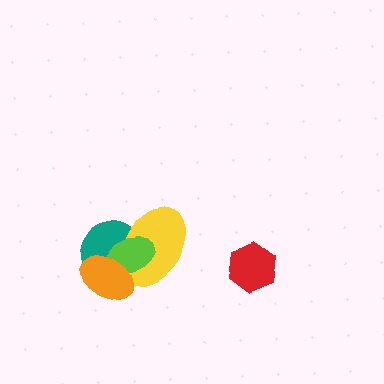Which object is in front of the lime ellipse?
The orange ellipse is in front of the lime ellipse.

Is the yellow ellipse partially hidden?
Yes, it is partially covered by another shape.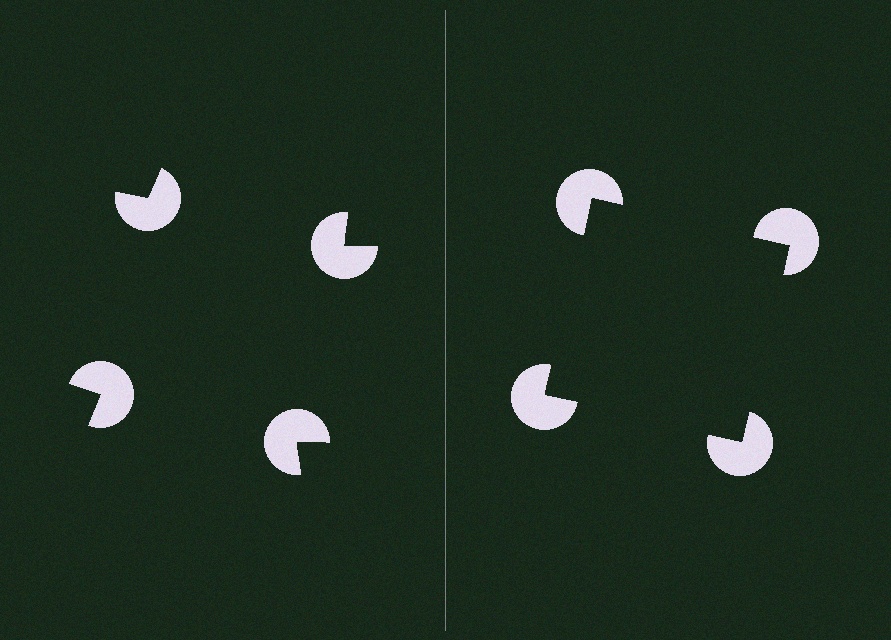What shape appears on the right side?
An illusory square.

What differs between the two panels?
The pac-man discs are positioned identically on both sides; only the wedge orientations differ. On the right they align to a square; on the left they are misaligned.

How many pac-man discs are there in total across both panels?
8 — 4 on each side.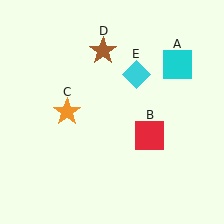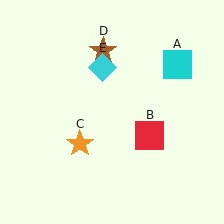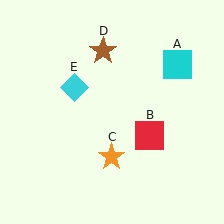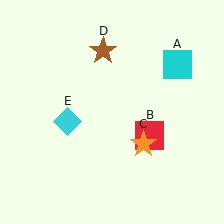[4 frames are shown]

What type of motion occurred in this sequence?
The orange star (object C), cyan diamond (object E) rotated counterclockwise around the center of the scene.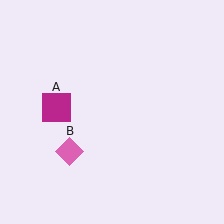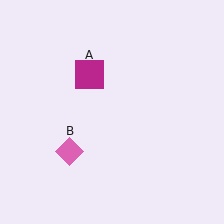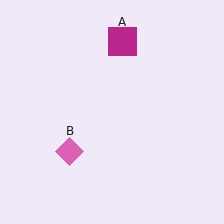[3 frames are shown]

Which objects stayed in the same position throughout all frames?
Pink diamond (object B) remained stationary.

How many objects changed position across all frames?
1 object changed position: magenta square (object A).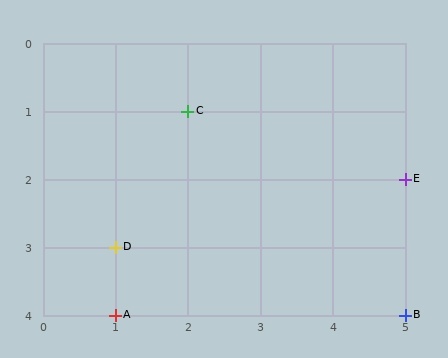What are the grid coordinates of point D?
Point D is at grid coordinates (1, 3).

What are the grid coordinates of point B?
Point B is at grid coordinates (5, 4).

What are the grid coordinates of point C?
Point C is at grid coordinates (2, 1).